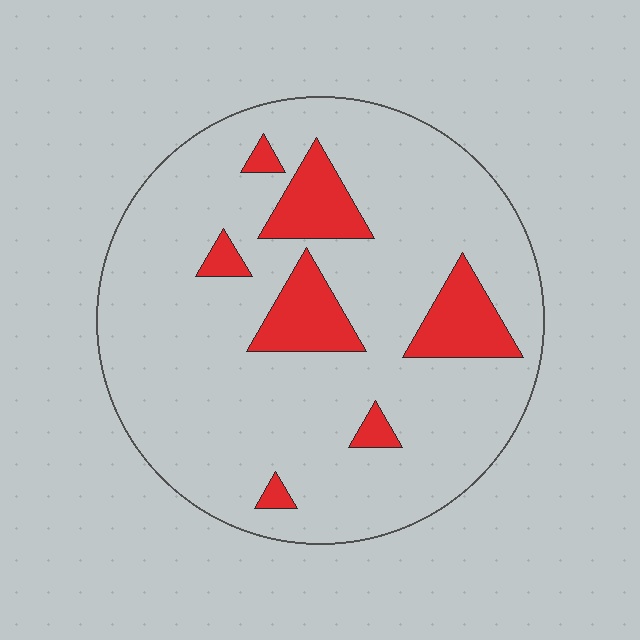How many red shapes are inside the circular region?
7.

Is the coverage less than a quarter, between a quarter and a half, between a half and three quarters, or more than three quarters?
Less than a quarter.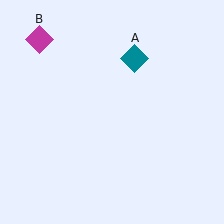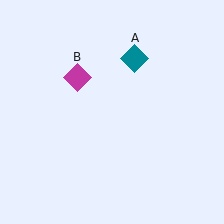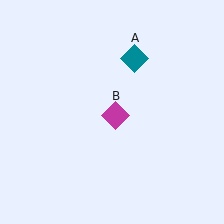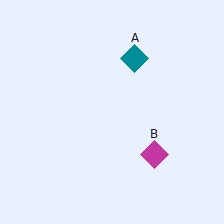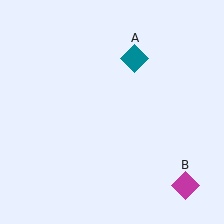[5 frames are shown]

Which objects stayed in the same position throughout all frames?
Teal diamond (object A) remained stationary.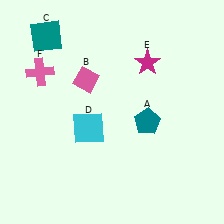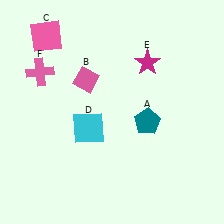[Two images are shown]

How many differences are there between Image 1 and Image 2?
There is 1 difference between the two images.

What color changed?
The square (C) changed from teal in Image 1 to pink in Image 2.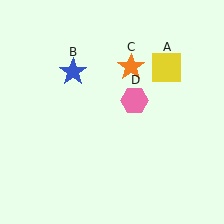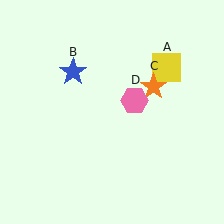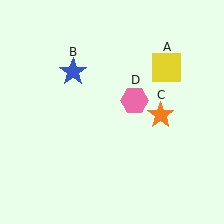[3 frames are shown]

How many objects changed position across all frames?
1 object changed position: orange star (object C).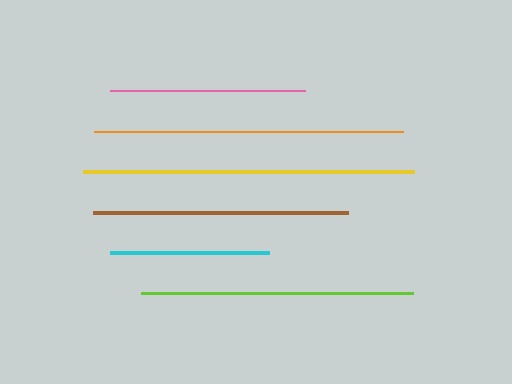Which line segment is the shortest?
The cyan line is the shortest at approximately 159 pixels.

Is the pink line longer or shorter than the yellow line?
The yellow line is longer than the pink line.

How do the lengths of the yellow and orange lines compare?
The yellow and orange lines are approximately the same length.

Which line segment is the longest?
The yellow line is the longest at approximately 331 pixels.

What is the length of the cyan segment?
The cyan segment is approximately 159 pixels long.